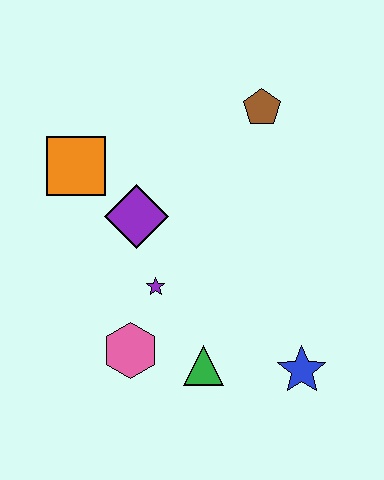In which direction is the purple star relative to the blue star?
The purple star is to the left of the blue star.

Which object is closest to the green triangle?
The pink hexagon is closest to the green triangle.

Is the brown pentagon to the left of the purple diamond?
No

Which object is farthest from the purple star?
The brown pentagon is farthest from the purple star.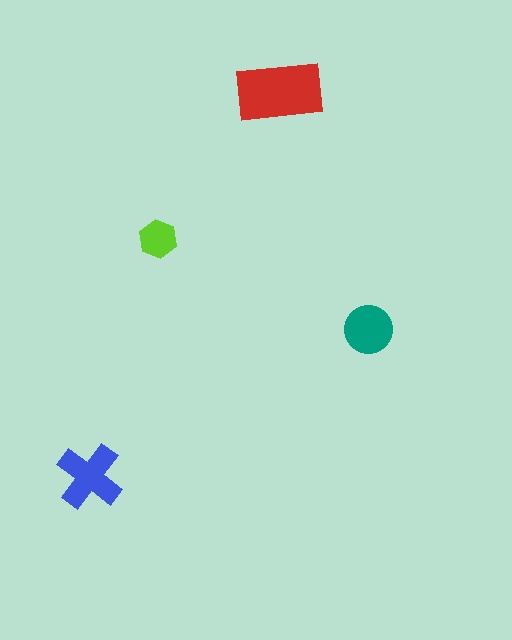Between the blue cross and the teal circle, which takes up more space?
The blue cross.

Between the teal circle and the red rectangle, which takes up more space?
The red rectangle.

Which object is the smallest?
The lime hexagon.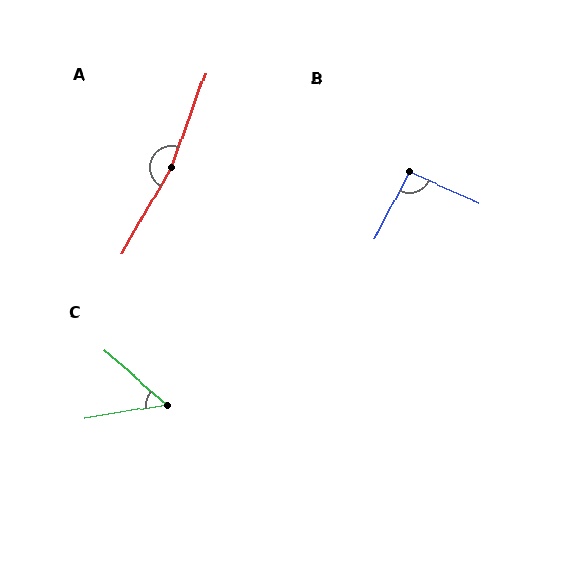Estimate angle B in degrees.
Approximately 93 degrees.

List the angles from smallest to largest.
C (50°), B (93°), A (170°).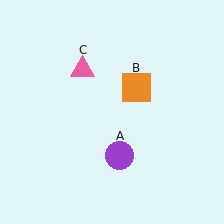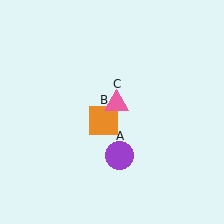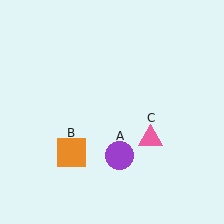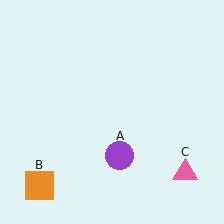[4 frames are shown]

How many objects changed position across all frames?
2 objects changed position: orange square (object B), pink triangle (object C).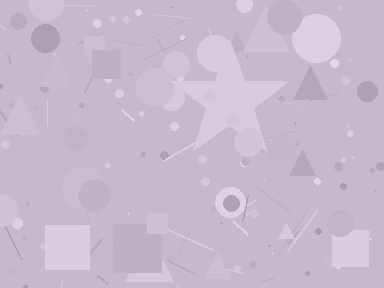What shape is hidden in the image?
A star is hidden in the image.